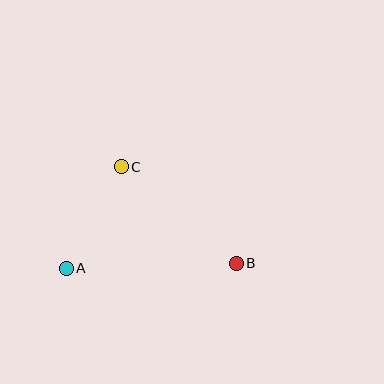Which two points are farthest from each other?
Points A and B are farthest from each other.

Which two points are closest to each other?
Points A and C are closest to each other.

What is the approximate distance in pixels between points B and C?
The distance between B and C is approximately 150 pixels.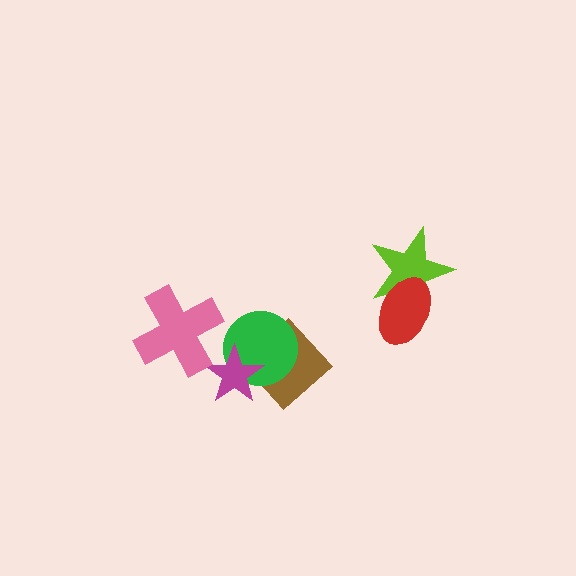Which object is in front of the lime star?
The red ellipse is in front of the lime star.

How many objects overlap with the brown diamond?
2 objects overlap with the brown diamond.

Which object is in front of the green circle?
The magenta star is in front of the green circle.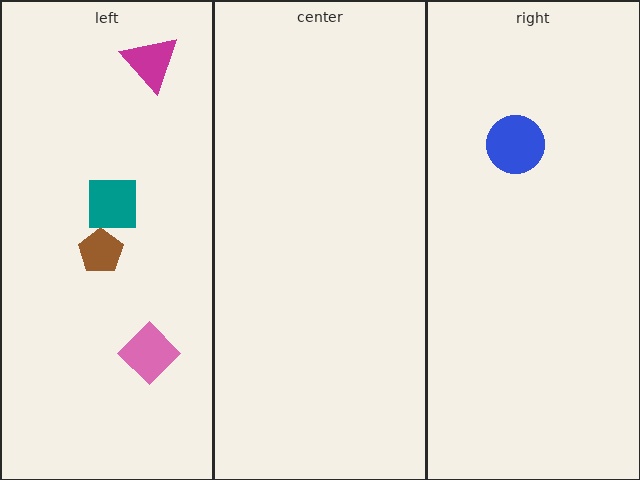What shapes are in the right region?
The blue circle.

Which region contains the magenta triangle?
The left region.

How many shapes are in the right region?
1.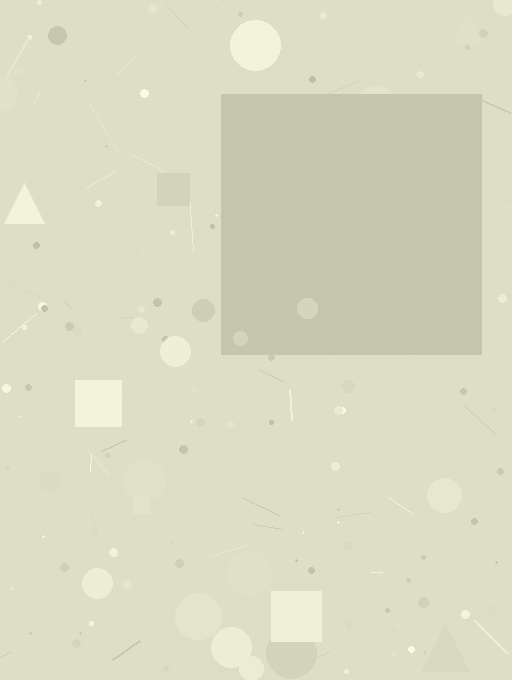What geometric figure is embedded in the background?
A square is embedded in the background.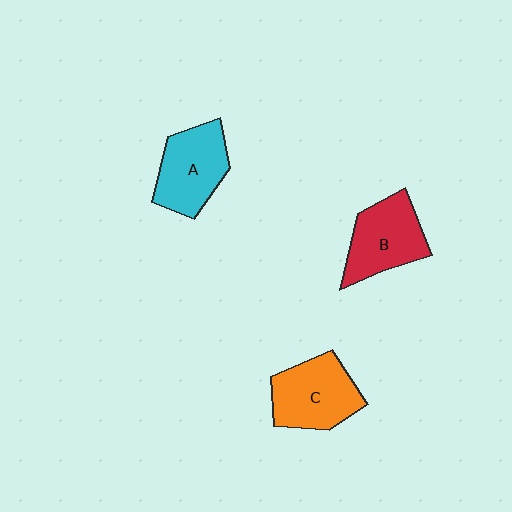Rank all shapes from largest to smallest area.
From largest to smallest: C (orange), A (cyan), B (red).